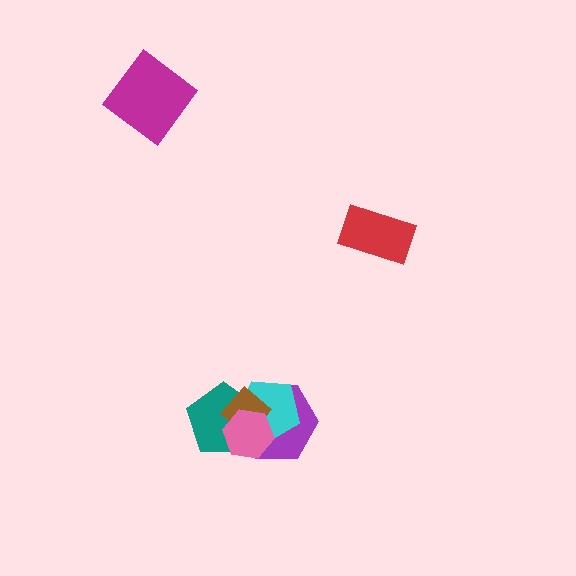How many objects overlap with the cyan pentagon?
4 objects overlap with the cyan pentagon.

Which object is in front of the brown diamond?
The pink hexagon is in front of the brown diamond.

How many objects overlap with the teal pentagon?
4 objects overlap with the teal pentagon.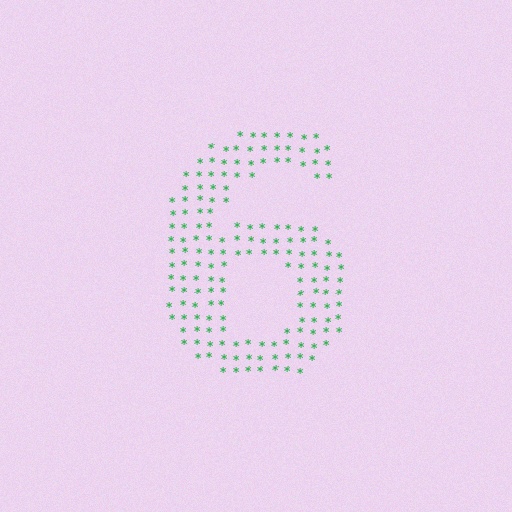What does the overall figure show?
The overall figure shows the digit 6.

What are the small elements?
The small elements are asterisks.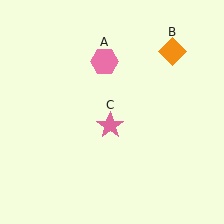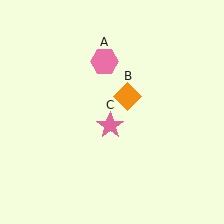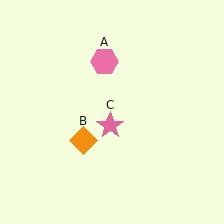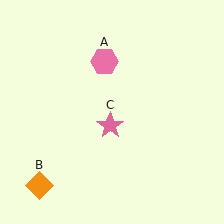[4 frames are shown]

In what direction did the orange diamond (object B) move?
The orange diamond (object B) moved down and to the left.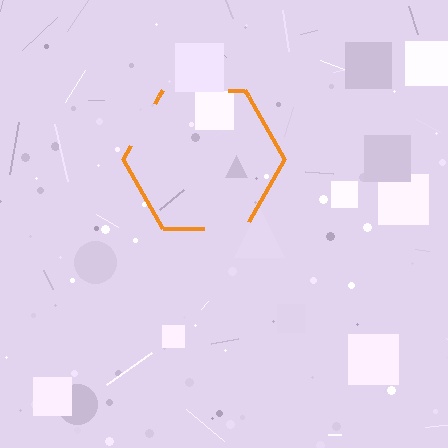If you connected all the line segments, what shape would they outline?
They would outline a hexagon.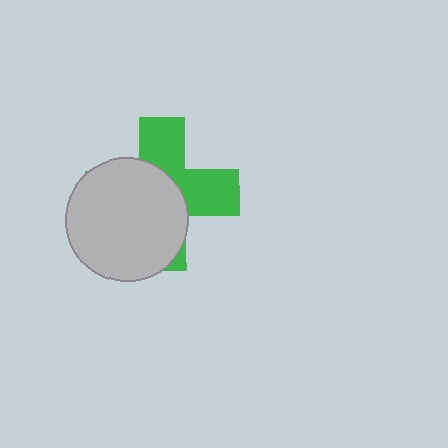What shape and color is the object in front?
The object in front is a light gray circle.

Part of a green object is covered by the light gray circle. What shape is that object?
It is a cross.